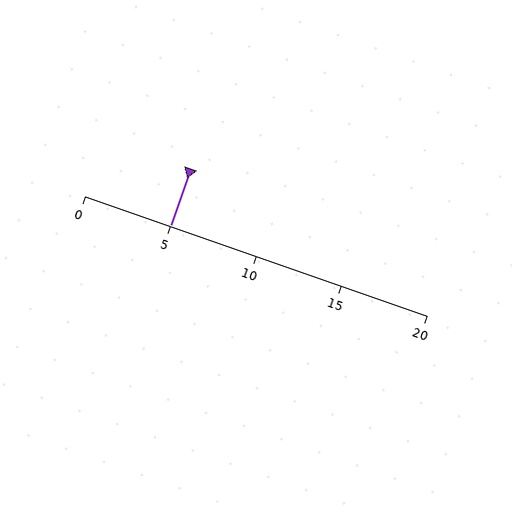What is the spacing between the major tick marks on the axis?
The major ticks are spaced 5 apart.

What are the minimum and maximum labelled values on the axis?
The axis runs from 0 to 20.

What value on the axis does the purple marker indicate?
The marker indicates approximately 5.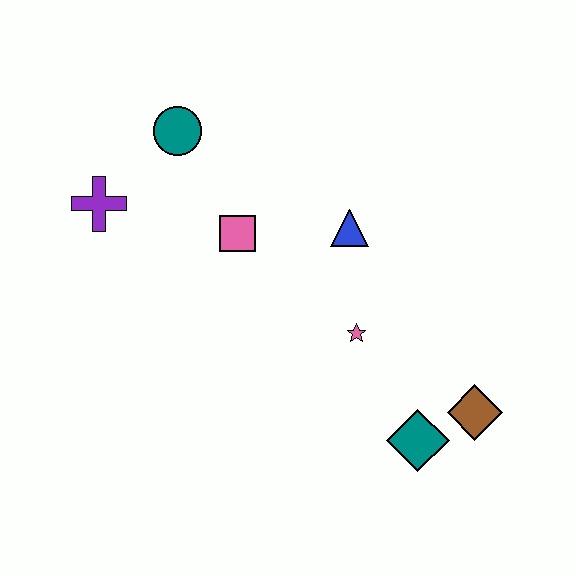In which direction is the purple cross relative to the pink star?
The purple cross is to the left of the pink star.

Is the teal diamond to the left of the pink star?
No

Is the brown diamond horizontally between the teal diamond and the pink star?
No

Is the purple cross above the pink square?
Yes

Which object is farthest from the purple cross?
The brown diamond is farthest from the purple cross.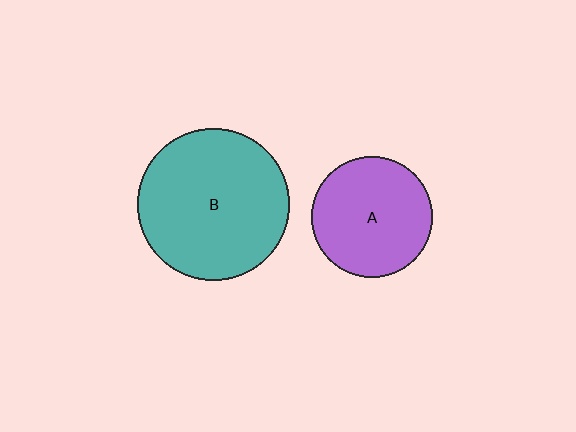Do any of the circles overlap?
No, none of the circles overlap.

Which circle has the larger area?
Circle B (teal).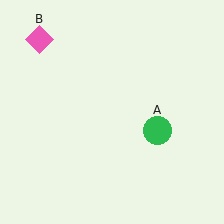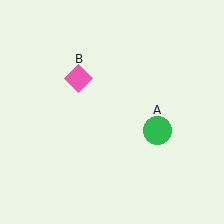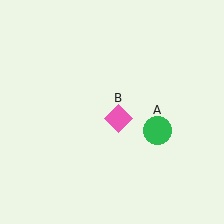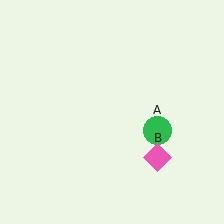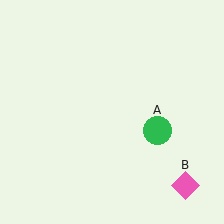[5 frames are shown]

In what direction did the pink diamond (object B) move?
The pink diamond (object B) moved down and to the right.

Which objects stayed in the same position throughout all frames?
Green circle (object A) remained stationary.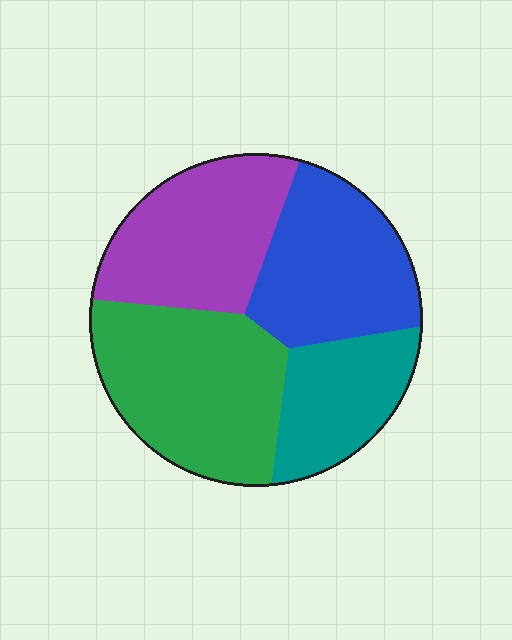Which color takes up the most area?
Green, at roughly 30%.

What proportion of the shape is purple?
Purple takes up about one quarter (1/4) of the shape.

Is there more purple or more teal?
Purple.